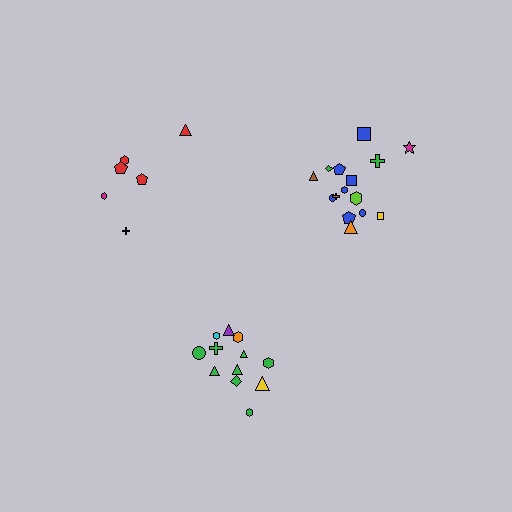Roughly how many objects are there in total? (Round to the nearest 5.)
Roughly 35 objects in total.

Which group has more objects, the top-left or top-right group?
The top-right group.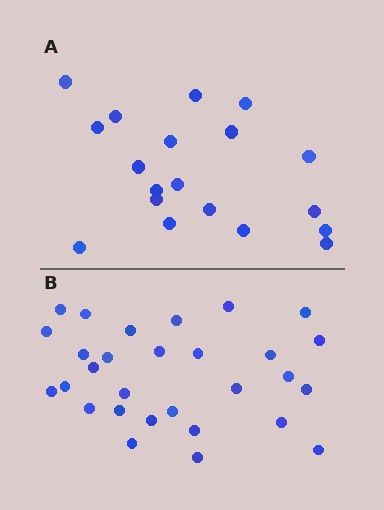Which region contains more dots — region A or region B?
Region B (the bottom region) has more dots.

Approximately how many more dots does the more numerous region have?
Region B has roughly 10 or so more dots than region A.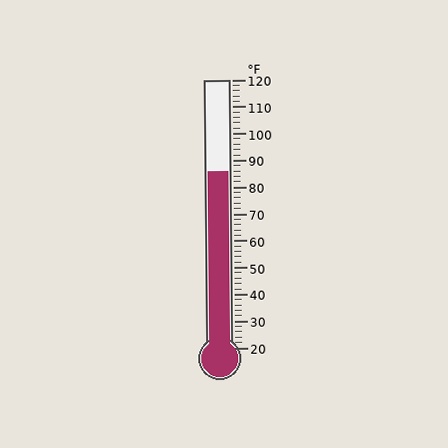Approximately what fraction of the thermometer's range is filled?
The thermometer is filled to approximately 65% of its range.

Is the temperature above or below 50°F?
The temperature is above 50°F.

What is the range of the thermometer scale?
The thermometer scale ranges from 20°F to 120°F.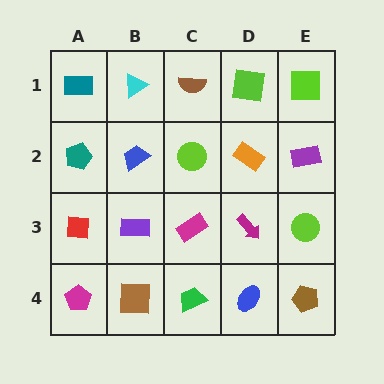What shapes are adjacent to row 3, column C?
A lime circle (row 2, column C), a green trapezoid (row 4, column C), a purple rectangle (row 3, column B), a magenta arrow (row 3, column D).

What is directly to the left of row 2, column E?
An orange rectangle.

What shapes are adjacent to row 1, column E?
A purple rectangle (row 2, column E), a lime square (row 1, column D).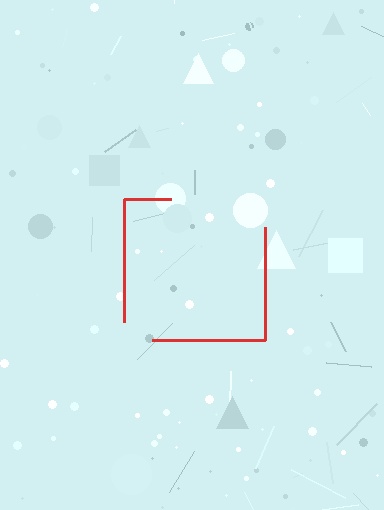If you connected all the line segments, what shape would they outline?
They would outline a square.